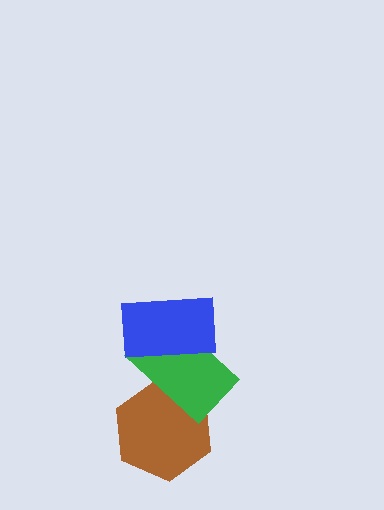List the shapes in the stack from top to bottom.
From top to bottom: the blue rectangle, the green rectangle, the brown hexagon.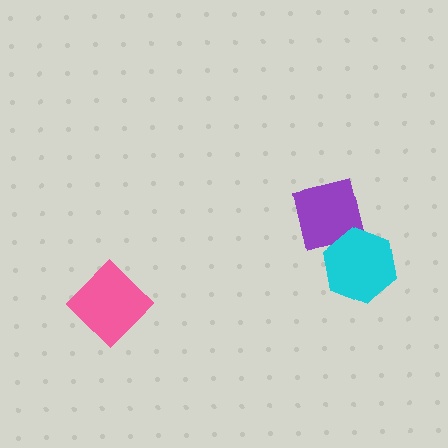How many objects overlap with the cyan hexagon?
1 object overlaps with the cyan hexagon.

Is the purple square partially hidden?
Yes, it is partially covered by another shape.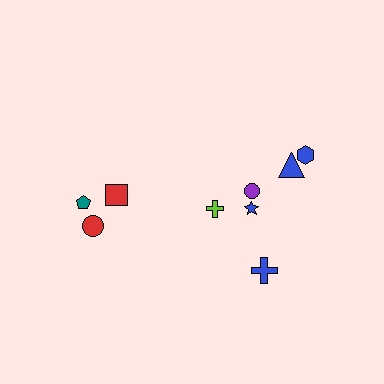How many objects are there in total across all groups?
There are 9 objects.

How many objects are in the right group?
There are 6 objects.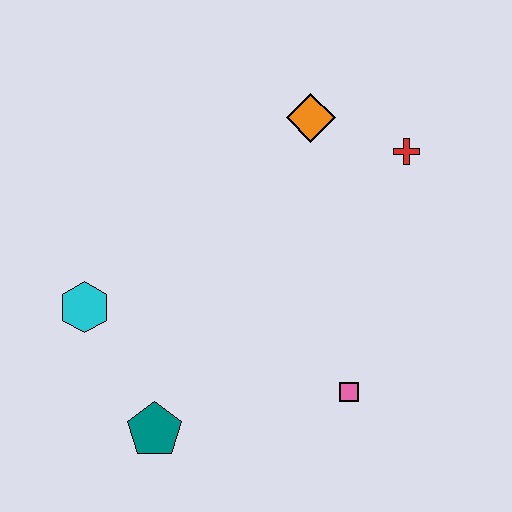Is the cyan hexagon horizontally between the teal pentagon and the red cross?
No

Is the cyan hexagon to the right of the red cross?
No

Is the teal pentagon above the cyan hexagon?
No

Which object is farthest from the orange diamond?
The teal pentagon is farthest from the orange diamond.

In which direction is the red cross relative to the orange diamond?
The red cross is to the right of the orange diamond.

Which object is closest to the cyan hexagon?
The teal pentagon is closest to the cyan hexagon.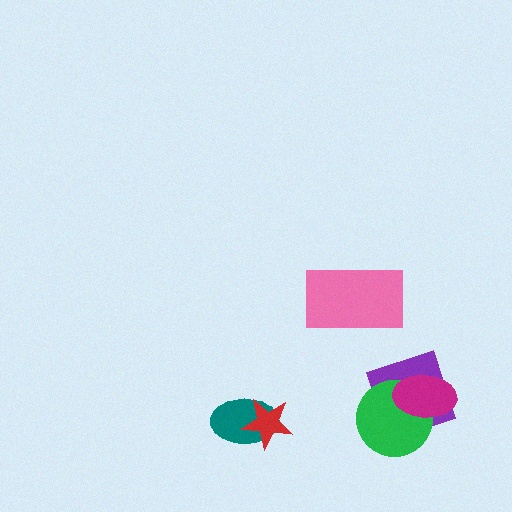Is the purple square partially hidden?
Yes, it is partially covered by another shape.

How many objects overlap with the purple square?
2 objects overlap with the purple square.